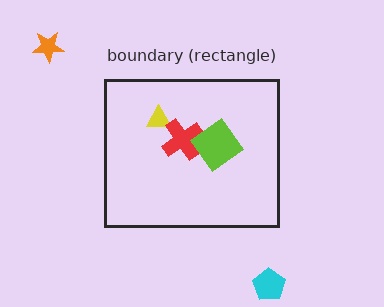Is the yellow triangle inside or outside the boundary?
Inside.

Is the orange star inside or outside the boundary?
Outside.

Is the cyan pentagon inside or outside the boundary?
Outside.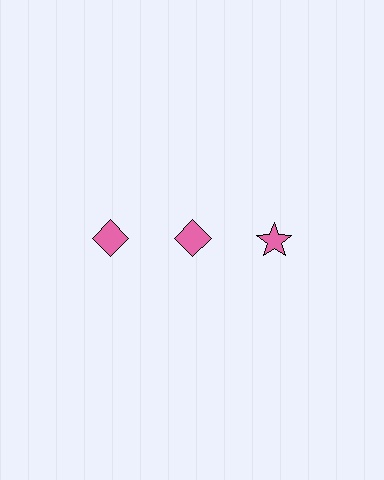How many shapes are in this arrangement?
There are 3 shapes arranged in a grid pattern.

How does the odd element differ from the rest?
It has a different shape: star instead of diamond.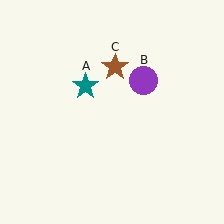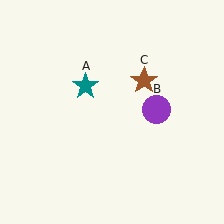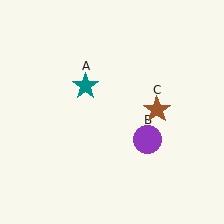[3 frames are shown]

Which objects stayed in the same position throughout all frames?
Teal star (object A) remained stationary.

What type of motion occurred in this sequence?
The purple circle (object B), brown star (object C) rotated clockwise around the center of the scene.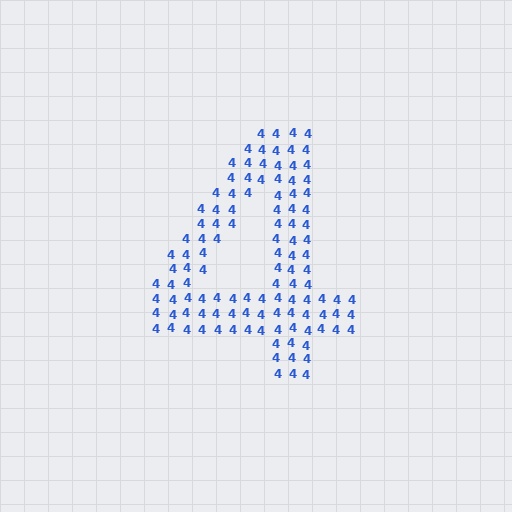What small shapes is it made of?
It is made of small digit 4's.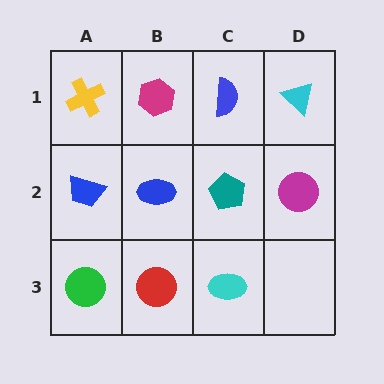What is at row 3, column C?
A cyan ellipse.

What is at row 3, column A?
A green circle.